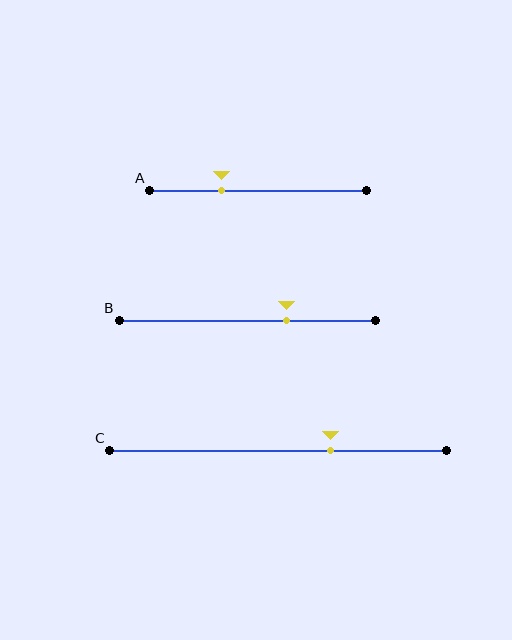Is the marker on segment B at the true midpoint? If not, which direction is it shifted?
No, the marker on segment B is shifted to the right by about 15% of the segment length.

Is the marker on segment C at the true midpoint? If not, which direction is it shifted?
No, the marker on segment C is shifted to the right by about 15% of the segment length.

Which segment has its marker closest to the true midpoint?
Segment B has its marker closest to the true midpoint.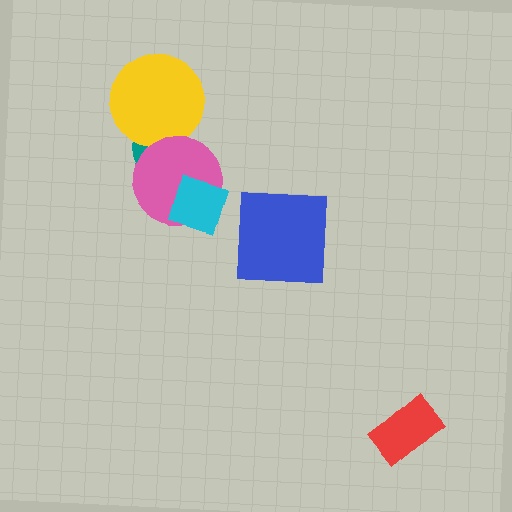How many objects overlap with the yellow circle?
1 object overlaps with the yellow circle.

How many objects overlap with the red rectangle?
0 objects overlap with the red rectangle.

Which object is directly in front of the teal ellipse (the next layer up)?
The yellow circle is directly in front of the teal ellipse.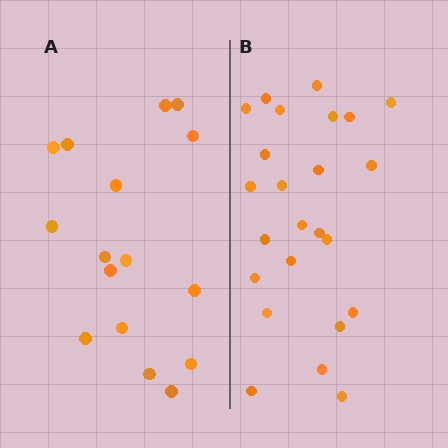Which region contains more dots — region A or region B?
Region B (the right region) has more dots.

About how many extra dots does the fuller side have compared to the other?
Region B has roughly 8 or so more dots than region A.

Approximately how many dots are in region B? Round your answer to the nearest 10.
About 20 dots. (The exact count is 24, which rounds to 20.)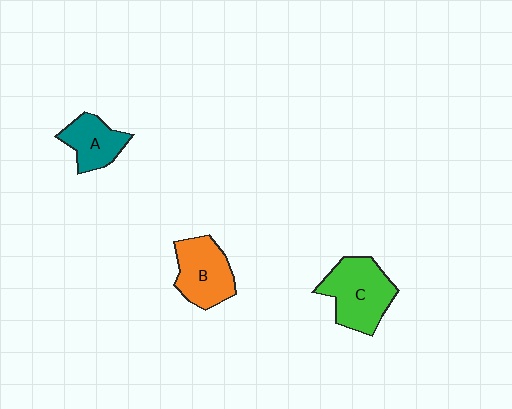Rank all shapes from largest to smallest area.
From largest to smallest: C (green), B (orange), A (teal).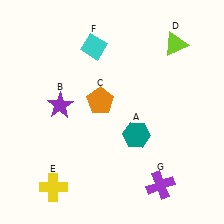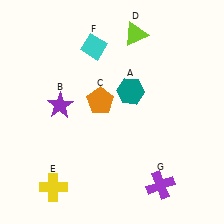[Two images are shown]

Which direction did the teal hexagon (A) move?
The teal hexagon (A) moved up.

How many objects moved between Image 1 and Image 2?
2 objects moved between the two images.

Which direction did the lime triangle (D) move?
The lime triangle (D) moved left.